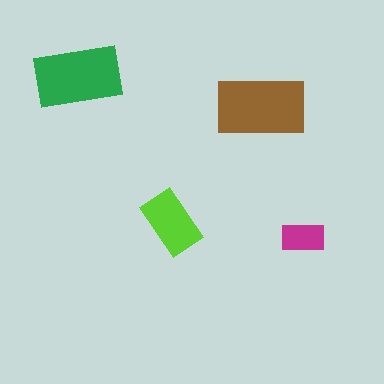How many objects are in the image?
There are 4 objects in the image.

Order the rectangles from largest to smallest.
the brown one, the green one, the lime one, the magenta one.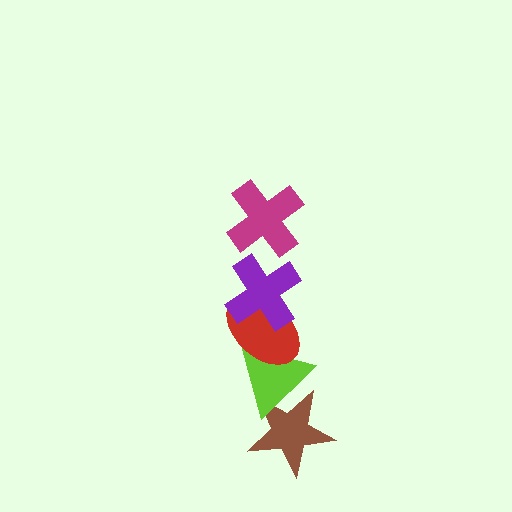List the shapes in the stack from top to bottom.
From top to bottom: the magenta cross, the purple cross, the red ellipse, the lime triangle, the brown star.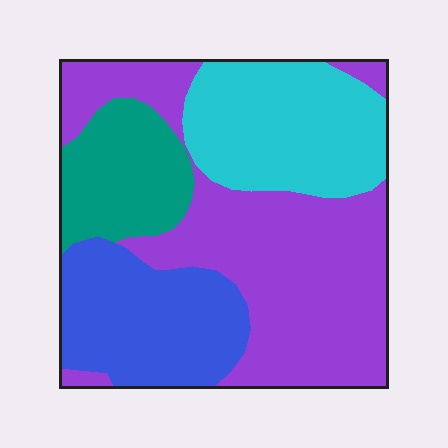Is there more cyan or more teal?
Cyan.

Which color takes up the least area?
Teal, at roughly 15%.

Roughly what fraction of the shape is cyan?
Cyan takes up about one quarter (1/4) of the shape.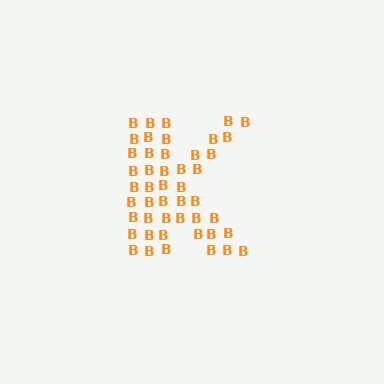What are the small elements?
The small elements are letter B's.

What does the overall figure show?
The overall figure shows the letter K.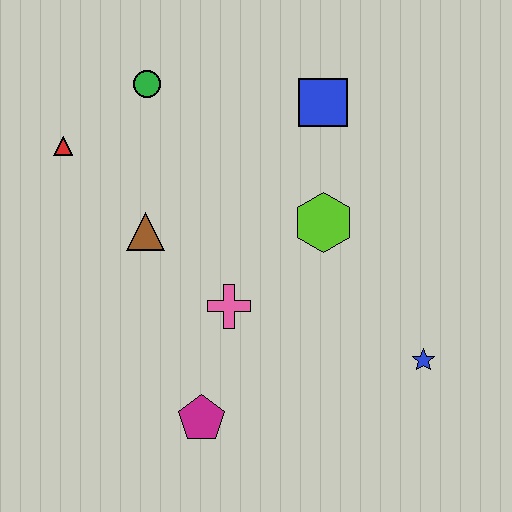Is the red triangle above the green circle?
No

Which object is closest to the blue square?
The lime hexagon is closest to the blue square.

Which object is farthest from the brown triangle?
The blue star is farthest from the brown triangle.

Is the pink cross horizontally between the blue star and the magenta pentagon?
Yes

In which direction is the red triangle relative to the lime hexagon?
The red triangle is to the left of the lime hexagon.